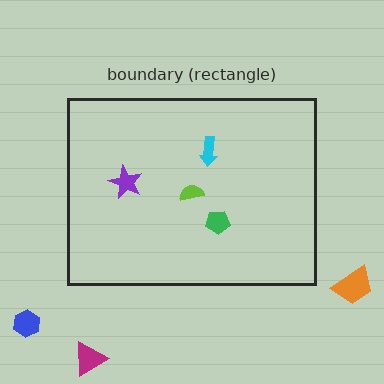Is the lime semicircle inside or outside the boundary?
Inside.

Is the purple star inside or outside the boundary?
Inside.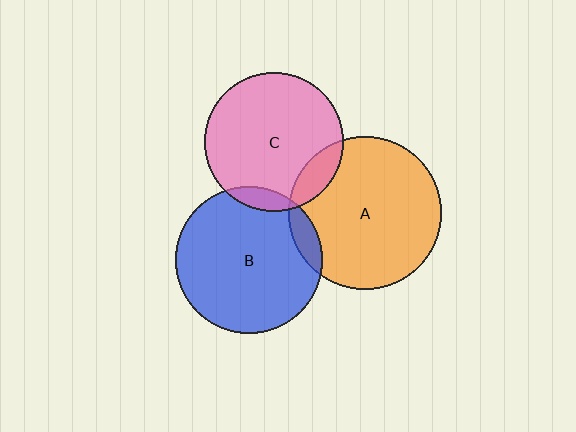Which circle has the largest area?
Circle A (orange).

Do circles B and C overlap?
Yes.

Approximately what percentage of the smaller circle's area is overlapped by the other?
Approximately 10%.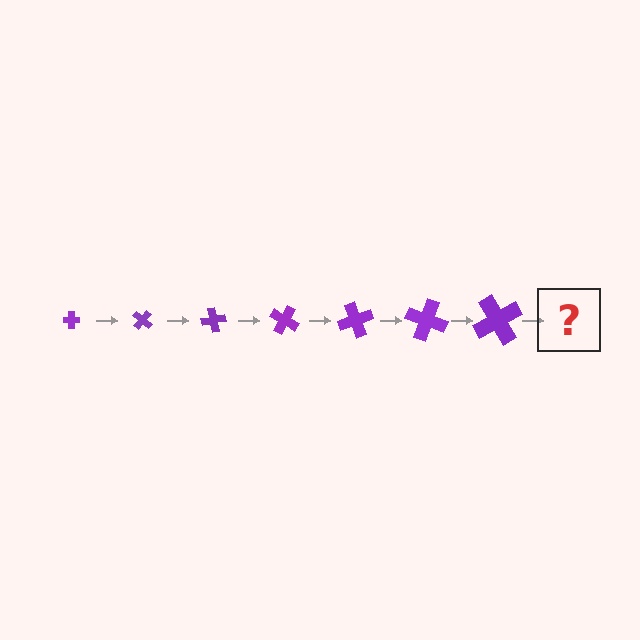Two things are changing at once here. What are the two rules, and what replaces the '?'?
The two rules are that the cross grows larger each step and it rotates 40 degrees each step. The '?' should be a cross, larger than the previous one and rotated 280 degrees from the start.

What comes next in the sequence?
The next element should be a cross, larger than the previous one and rotated 280 degrees from the start.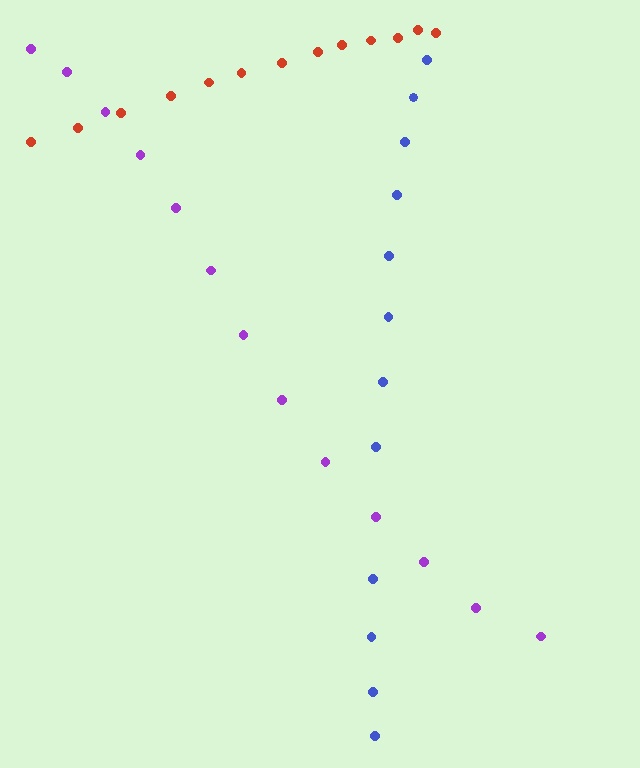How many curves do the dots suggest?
There are 3 distinct paths.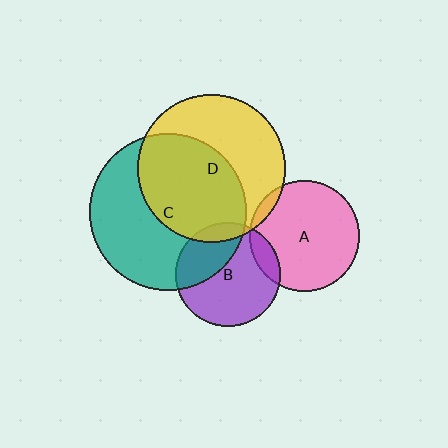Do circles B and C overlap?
Yes.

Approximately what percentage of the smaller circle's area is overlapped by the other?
Approximately 35%.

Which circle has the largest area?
Circle C (teal).